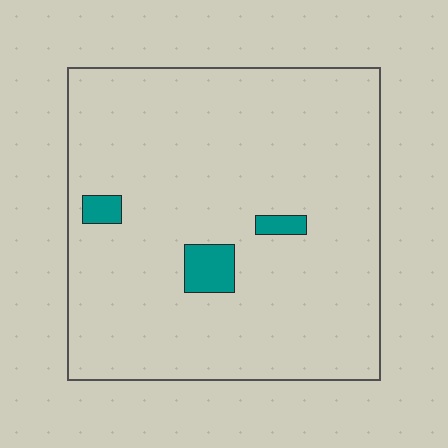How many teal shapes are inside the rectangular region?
3.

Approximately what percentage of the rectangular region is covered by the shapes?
Approximately 5%.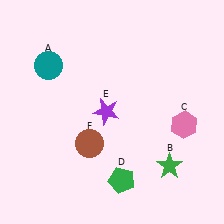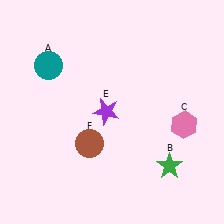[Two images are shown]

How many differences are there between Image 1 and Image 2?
There is 1 difference between the two images.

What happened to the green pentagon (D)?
The green pentagon (D) was removed in Image 2. It was in the bottom-right area of Image 1.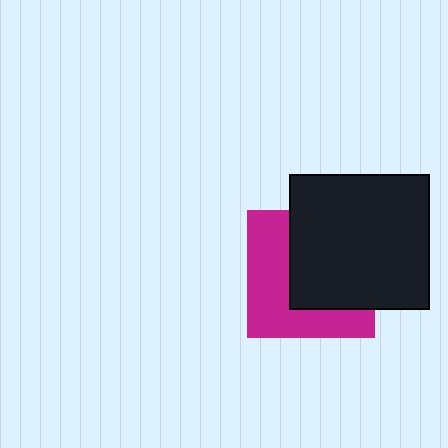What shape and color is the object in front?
The object in front is a black rectangle.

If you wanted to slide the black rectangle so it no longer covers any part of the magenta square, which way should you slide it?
Slide it toward the upper-right — that is the most direct way to separate the two shapes.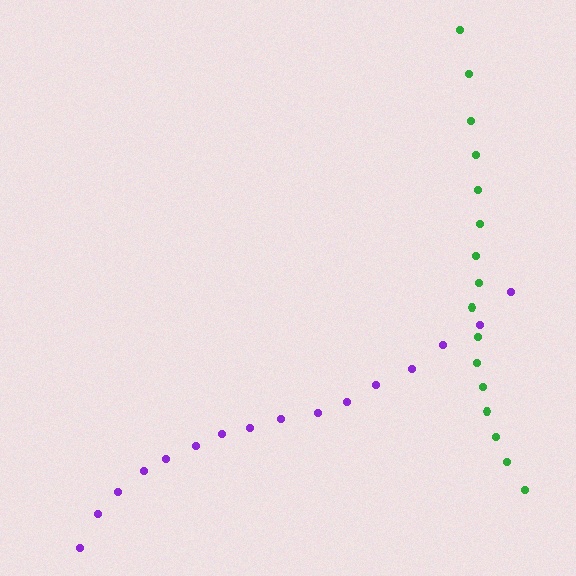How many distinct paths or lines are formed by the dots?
There are 2 distinct paths.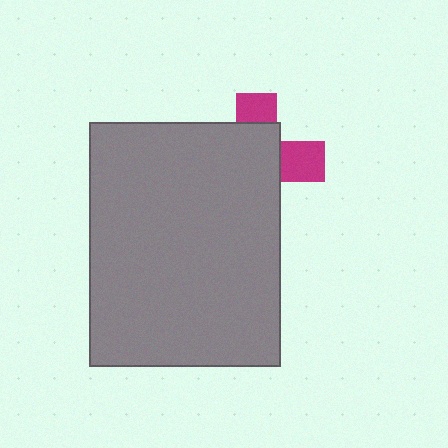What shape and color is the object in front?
The object in front is a gray rectangle.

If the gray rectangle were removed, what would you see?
You would see the complete magenta cross.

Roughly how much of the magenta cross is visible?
A small part of it is visible (roughly 31%).